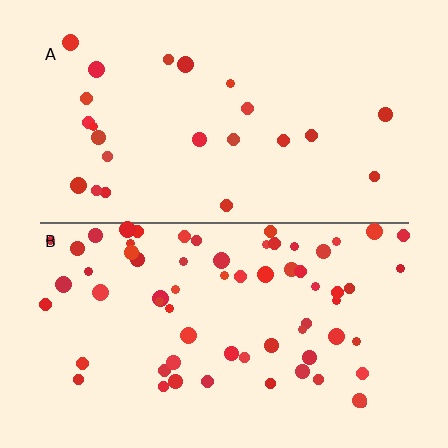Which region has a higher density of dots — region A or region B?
B (the bottom).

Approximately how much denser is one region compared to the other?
Approximately 2.8× — region B over region A.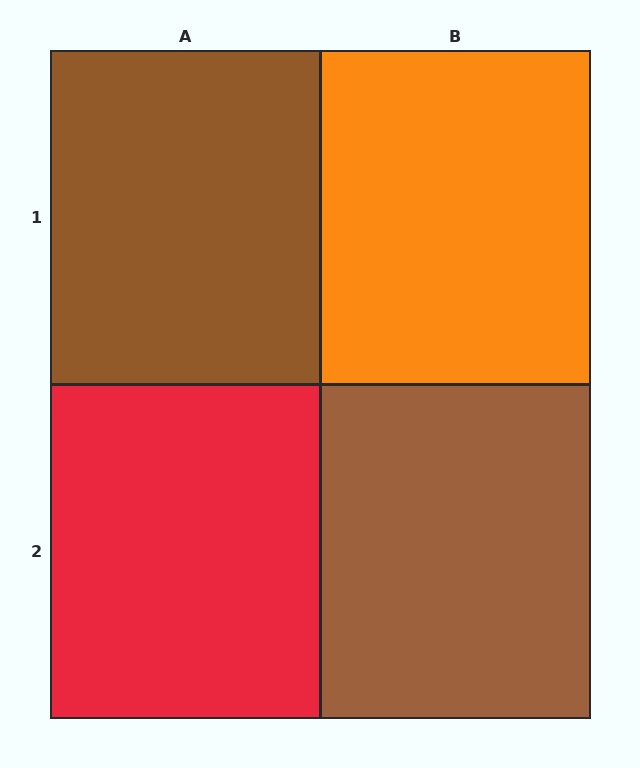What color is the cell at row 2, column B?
Brown.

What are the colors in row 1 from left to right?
Brown, orange.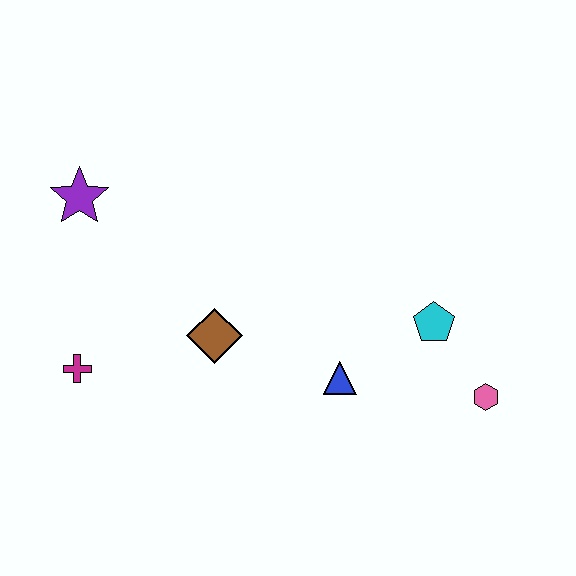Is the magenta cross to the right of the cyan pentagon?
No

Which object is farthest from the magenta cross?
The pink hexagon is farthest from the magenta cross.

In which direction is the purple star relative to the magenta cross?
The purple star is above the magenta cross.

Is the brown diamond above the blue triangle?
Yes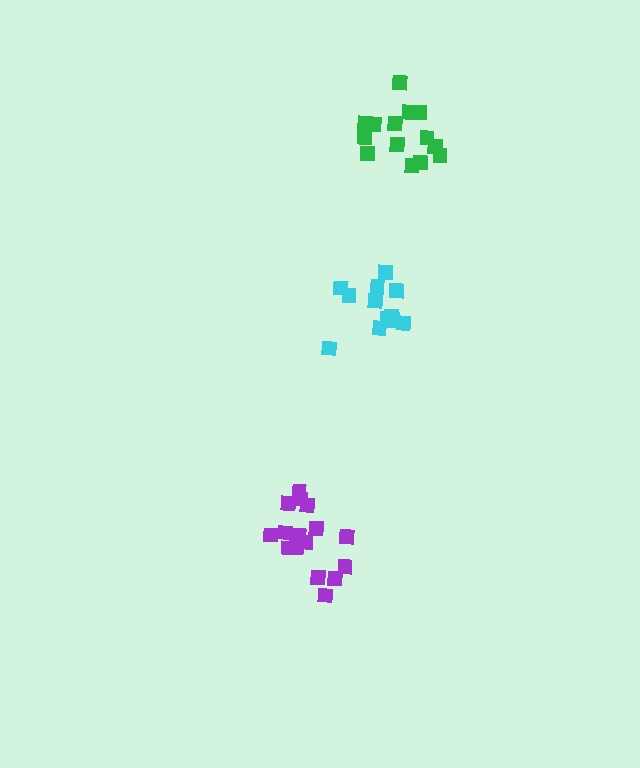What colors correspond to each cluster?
The clusters are colored: purple, cyan, green.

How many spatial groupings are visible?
There are 3 spatial groupings.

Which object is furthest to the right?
The green cluster is rightmost.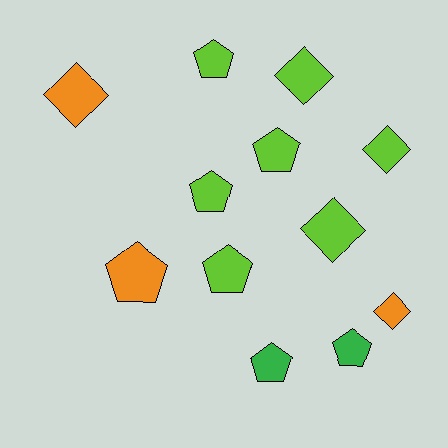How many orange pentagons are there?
There is 1 orange pentagon.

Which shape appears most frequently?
Pentagon, with 7 objects.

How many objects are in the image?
There are 12 objects.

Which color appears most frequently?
Lime, with 7 objects.